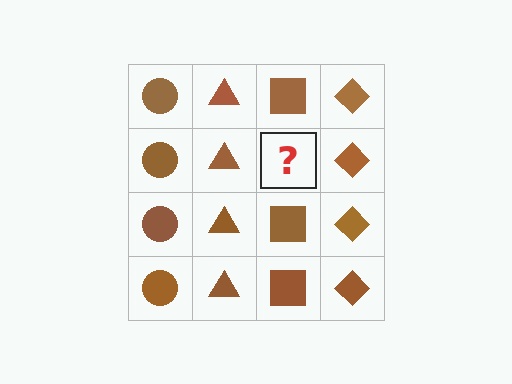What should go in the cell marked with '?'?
The missing cell should contain a brown square.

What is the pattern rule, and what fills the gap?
The rule is that each column has a consistent shape. The gap should be filled with a brown square.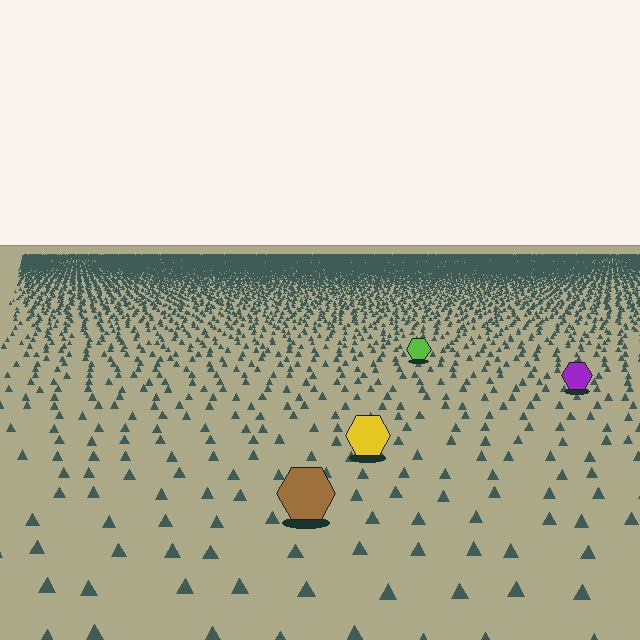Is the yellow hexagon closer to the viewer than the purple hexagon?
Yes. The yellow hexagon is closer — you can tell from the texture gradient: the ground texture is coarser near it.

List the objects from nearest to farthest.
From nearest to farthest: the brown hexagon, the yellow hexagon, the purple hexagon, the lime hexagon.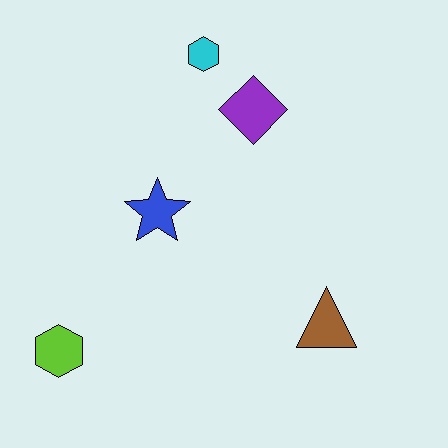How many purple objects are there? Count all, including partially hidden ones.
There is 1 purple object.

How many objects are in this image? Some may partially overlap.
There are 5 objects.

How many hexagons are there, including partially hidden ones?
There are 2 hexagons.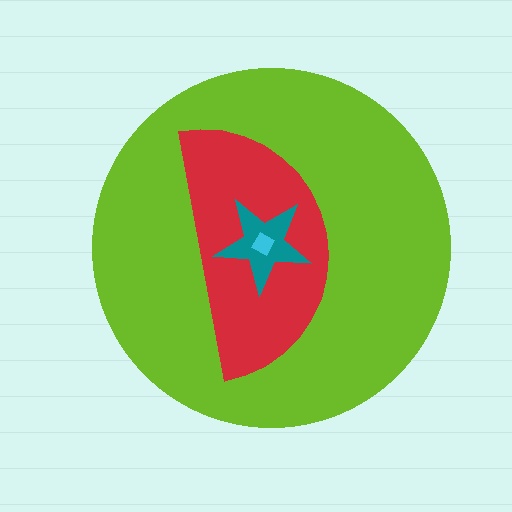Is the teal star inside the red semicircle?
Yes.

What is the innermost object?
The cyan square.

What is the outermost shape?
The lime circle.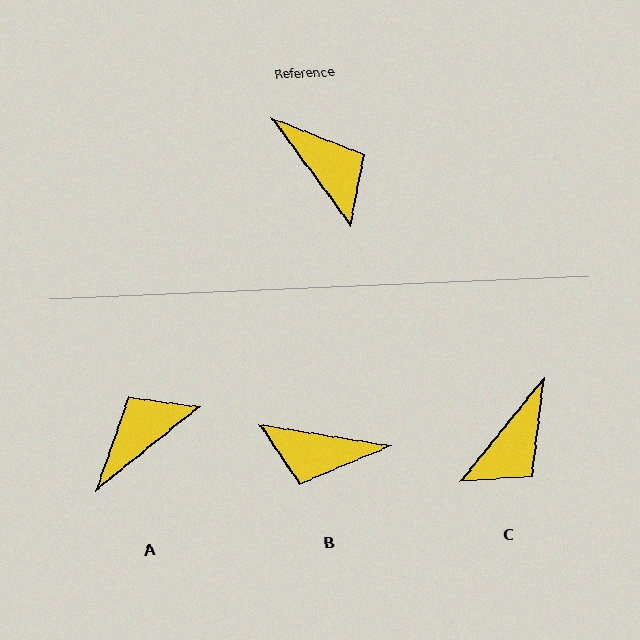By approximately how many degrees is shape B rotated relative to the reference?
Approximately 135 degrees clockwise.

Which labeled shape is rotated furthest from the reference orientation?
B, about 135 degrees away.